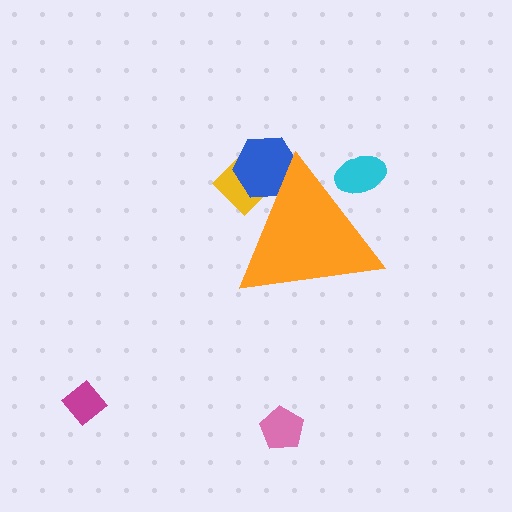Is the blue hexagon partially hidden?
Yes, the blue hexagon is partially hidden behind the orange triangle.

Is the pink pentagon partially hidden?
No, the pink pentagon is fully visible.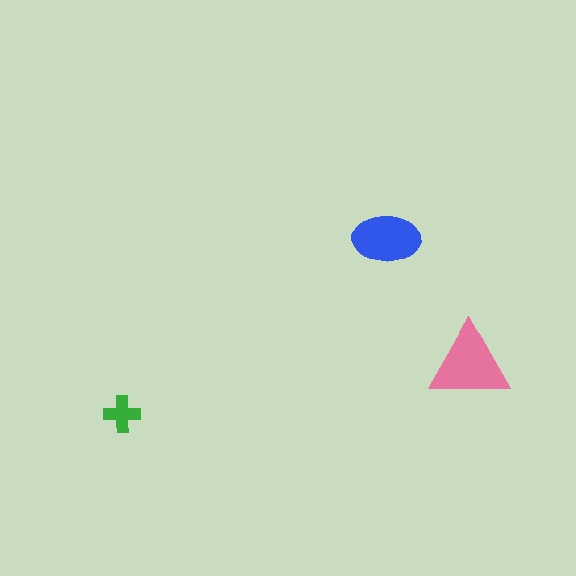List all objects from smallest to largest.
The green cross, the blue ellipse, the pink triangle.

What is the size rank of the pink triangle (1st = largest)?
1st.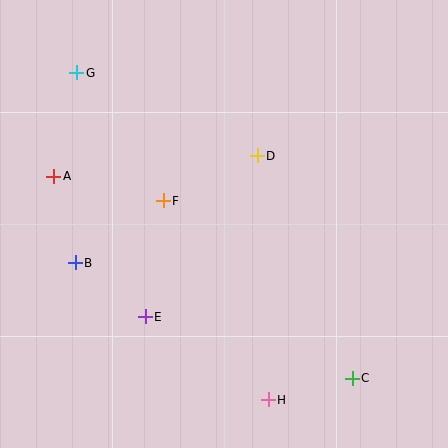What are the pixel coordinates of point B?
Point B is at (75, 263).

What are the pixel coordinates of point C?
Point C is at (352, 378).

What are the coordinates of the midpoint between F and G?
The midpoint between F and G is at (120, 137).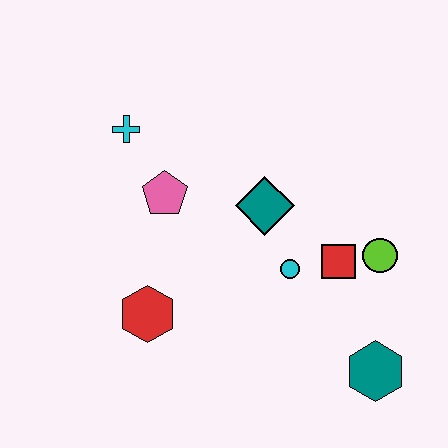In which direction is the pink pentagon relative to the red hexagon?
The pink pentagon is above the red hexagon.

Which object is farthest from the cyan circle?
The cyan cross is farthest from the cyan circle.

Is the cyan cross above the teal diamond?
Yes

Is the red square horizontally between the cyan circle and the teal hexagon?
Yes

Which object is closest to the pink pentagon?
The cyan cross is closest to the pink pentagon.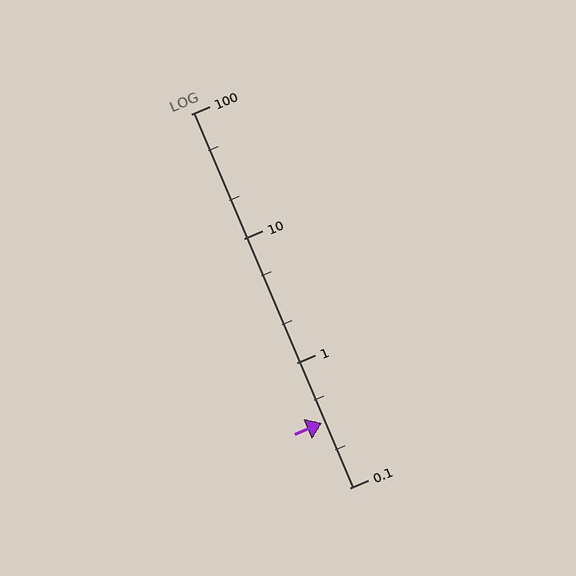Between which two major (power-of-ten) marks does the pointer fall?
The pointer is between 0.1 and 1.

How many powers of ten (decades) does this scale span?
The scale spans 3 decades, from 0.1 to 100.